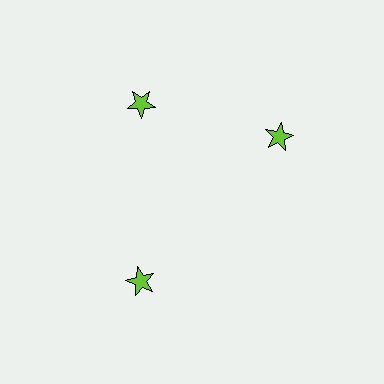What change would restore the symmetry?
The symmetry would be restored by rotating it back into even spacing with its neighbors so that all 3 stars sit at equal angles and equal distance from the center.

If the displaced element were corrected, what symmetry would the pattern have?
It would have 3-fold rotational symmetry — the pattern would map onto itself every 120 degrees.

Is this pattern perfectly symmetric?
No. The 3 lime stars are arranged in a ring, but one element near the 3 o'clock position is rotated out of alignment along the ring, breaking the 3-fold rotational symmetry.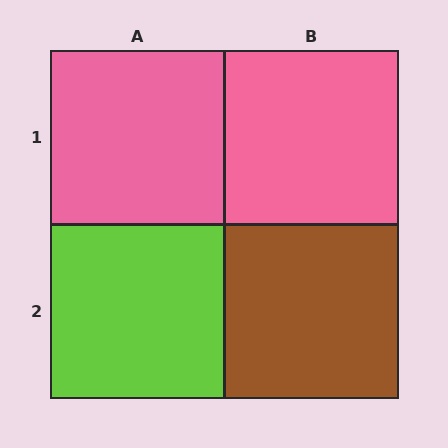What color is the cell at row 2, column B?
Brown.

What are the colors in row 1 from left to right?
Pink, pink.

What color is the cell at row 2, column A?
Lime.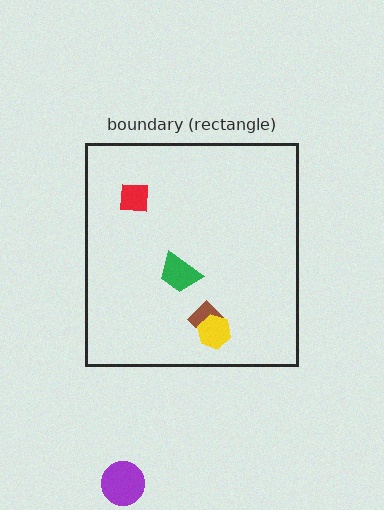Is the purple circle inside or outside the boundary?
Outside.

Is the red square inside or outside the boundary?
Inside.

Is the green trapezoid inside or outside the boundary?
Inside.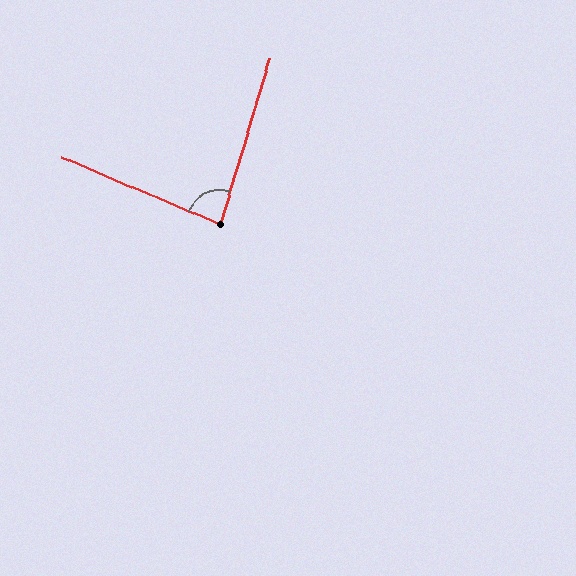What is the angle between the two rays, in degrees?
Approximately 83 degrees.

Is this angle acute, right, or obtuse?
It is acute.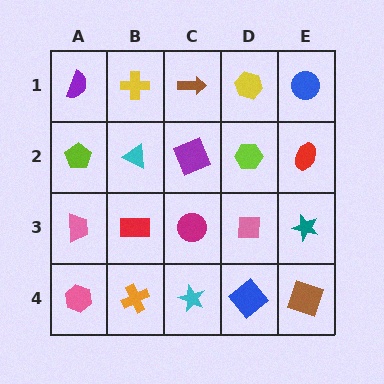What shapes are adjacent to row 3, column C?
A purple square (row 2, column C), a cyan star (row 4, column C), a red rectangle (row 3, column B), a pink square (row 3, column D).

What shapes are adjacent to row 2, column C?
A brown arrow (row 1, column C), a magenta circle (row 3, column C), a cyan triangle (row 2, column B), a lime hexagon (row 2, column D).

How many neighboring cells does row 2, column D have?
4.